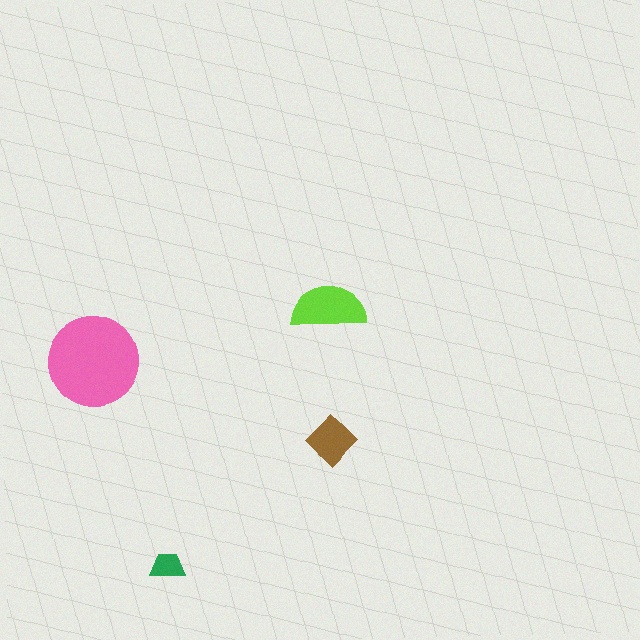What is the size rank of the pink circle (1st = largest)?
1st.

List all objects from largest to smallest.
The pink circle, the lime semicircle, the brown diamond, the green trapezoid.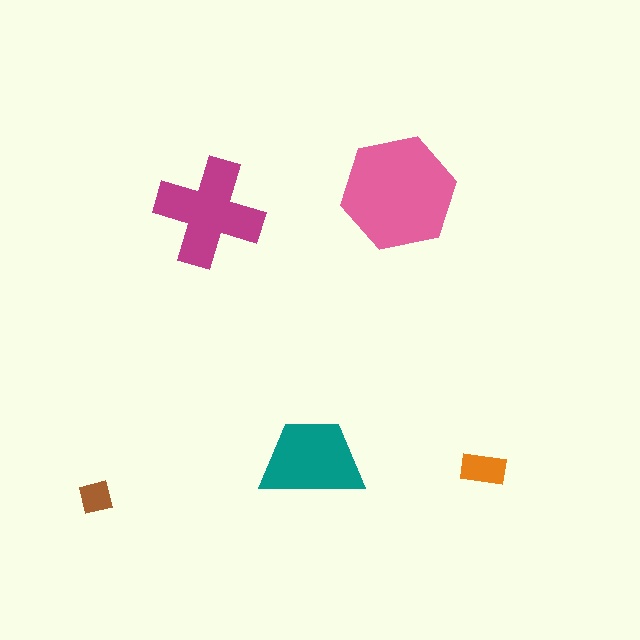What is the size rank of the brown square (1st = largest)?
5th.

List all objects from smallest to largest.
The brown square, the orange rectangle, the teal trapezoid, the magenta cross, the pink hexagon.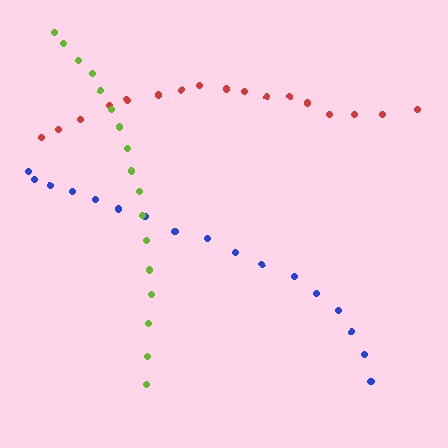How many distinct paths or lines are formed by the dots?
There are 3 distinct paths.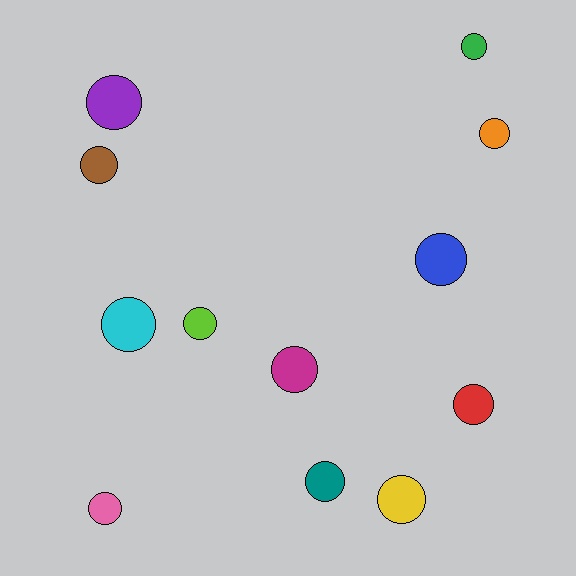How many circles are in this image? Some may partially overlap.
There are 12 circles.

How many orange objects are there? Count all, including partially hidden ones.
There is 1 orange object.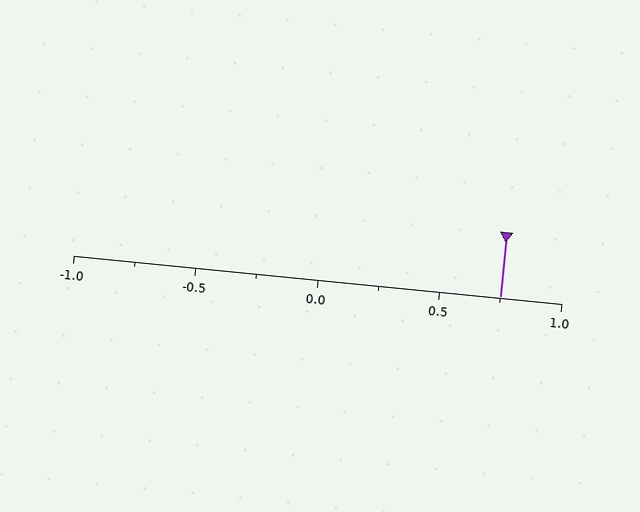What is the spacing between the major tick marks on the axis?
The major ticks are spaced 0.5 apart.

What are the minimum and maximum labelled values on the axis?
The axis runs from -1.0 to 1.0.